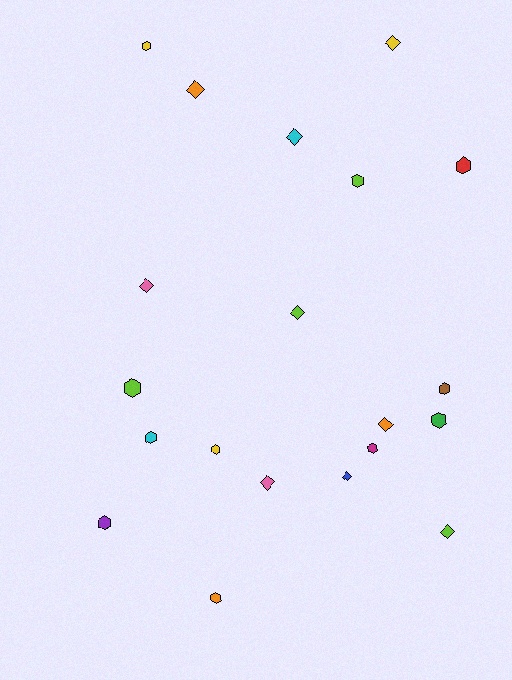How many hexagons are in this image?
There are 11 hexagons.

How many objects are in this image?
There are 20 objects.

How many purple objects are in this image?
There is 1 purple object.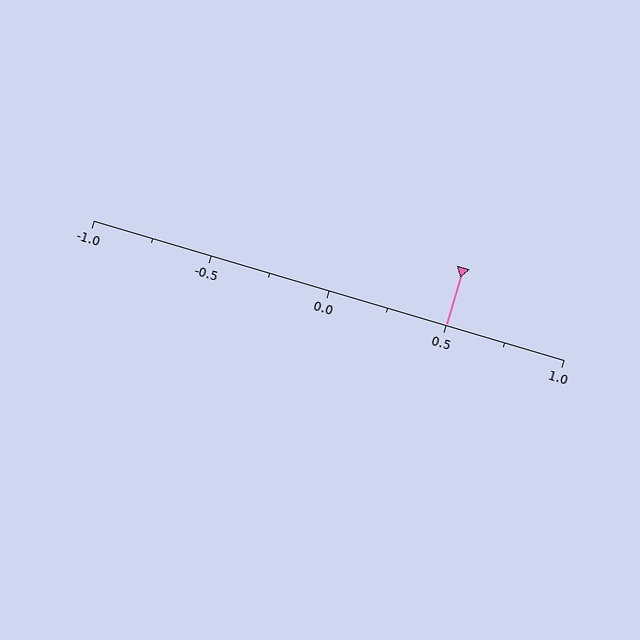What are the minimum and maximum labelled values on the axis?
The axis runs from -1.0 to 1.0.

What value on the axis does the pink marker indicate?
The marker indicates approximately 0.5.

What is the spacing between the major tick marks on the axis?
The major ticks are spaced 0.5 apart.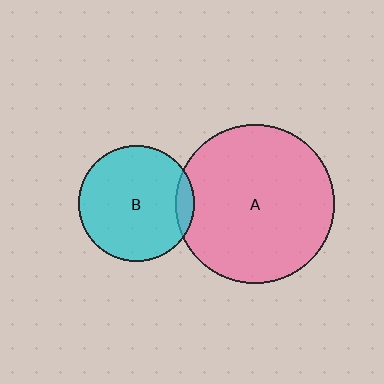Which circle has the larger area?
Circle A (pink).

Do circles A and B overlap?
Yes.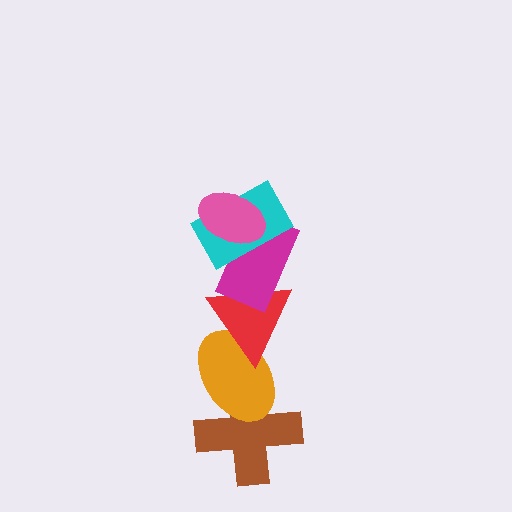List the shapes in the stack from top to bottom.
From top to bottom: the pink ellipse, the cyan rectangle, the magenta rectangle, the red triangle, the orange ellipse, the brown cross.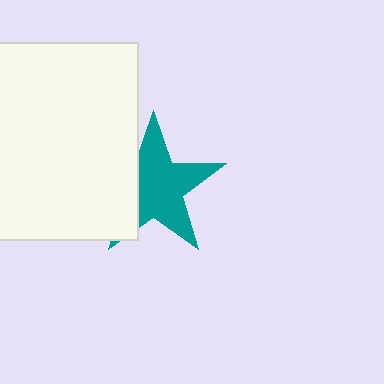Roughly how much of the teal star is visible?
Most of it is visible (roughly 69%).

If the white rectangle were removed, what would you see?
You would see the complete teal star.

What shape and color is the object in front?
The object in front is a white rectangle.